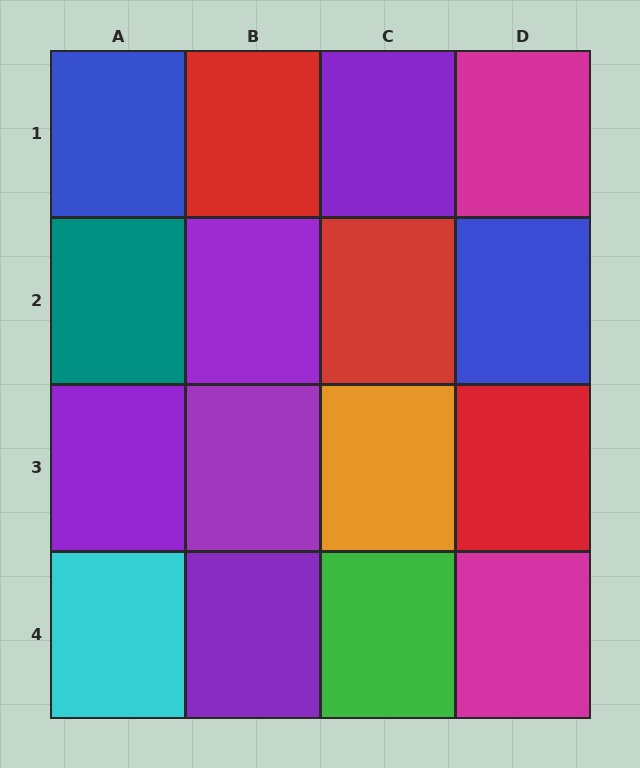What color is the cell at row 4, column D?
Magenta.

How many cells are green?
1 cell is green.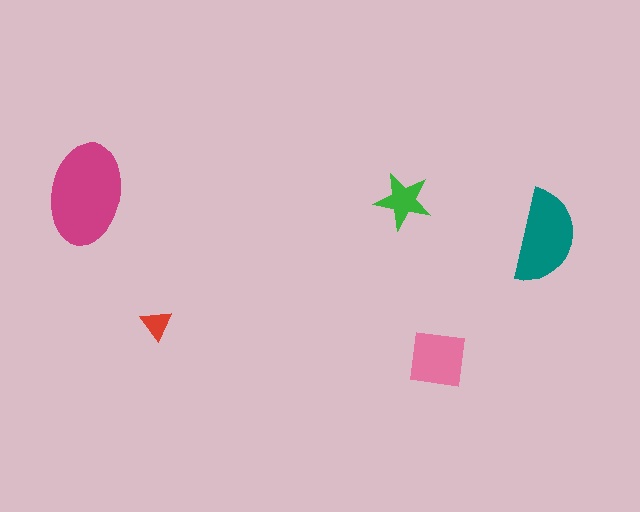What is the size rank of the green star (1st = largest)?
4th.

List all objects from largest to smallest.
The magenta ellipse, the teal semicircle, the pink square, the green star, the red triangle.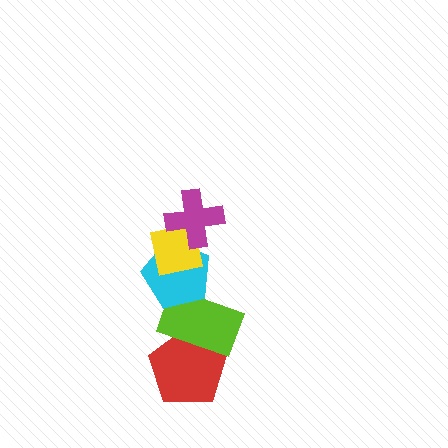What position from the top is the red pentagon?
The red pentagon is 5th from the top.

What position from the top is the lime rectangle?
The lime rectangle is 4th from the top.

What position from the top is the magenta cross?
The magenta cross is 1st from the top.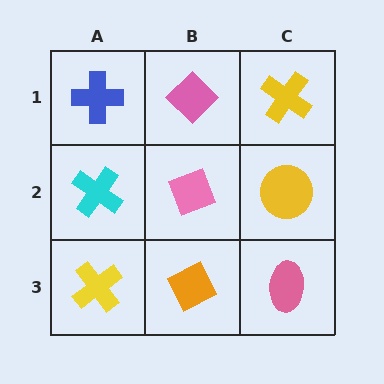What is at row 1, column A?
A blue cross.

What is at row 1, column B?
A pink diamond.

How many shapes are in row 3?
3 shapes.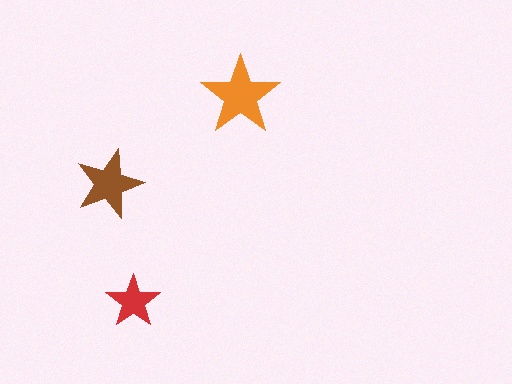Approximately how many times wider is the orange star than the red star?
About 1.5 times wider.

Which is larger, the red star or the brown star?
The brown one.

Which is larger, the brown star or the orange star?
The orange one.